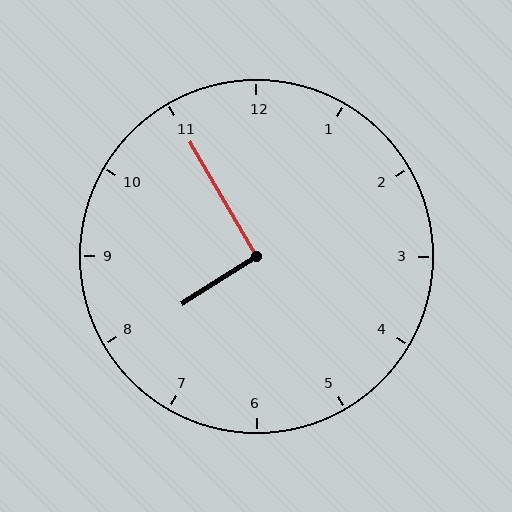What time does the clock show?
7:55.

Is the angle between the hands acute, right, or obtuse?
It is right.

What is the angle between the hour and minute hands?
Approximately 92 degrees.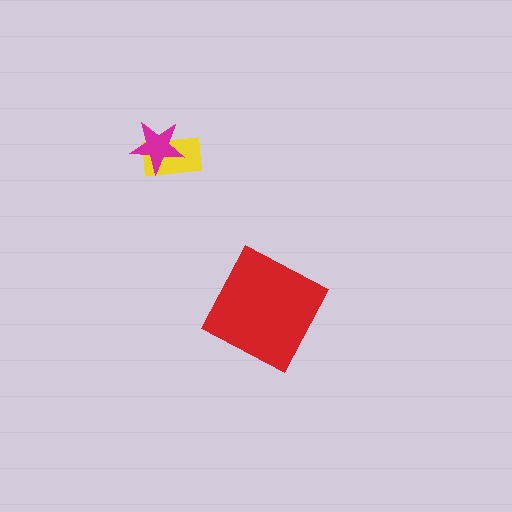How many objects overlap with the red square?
0 objects overlap with the red square.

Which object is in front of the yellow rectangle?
The magenta star is in front of the yellow rectangle.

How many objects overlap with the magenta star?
1 object overlaps with the magenta star.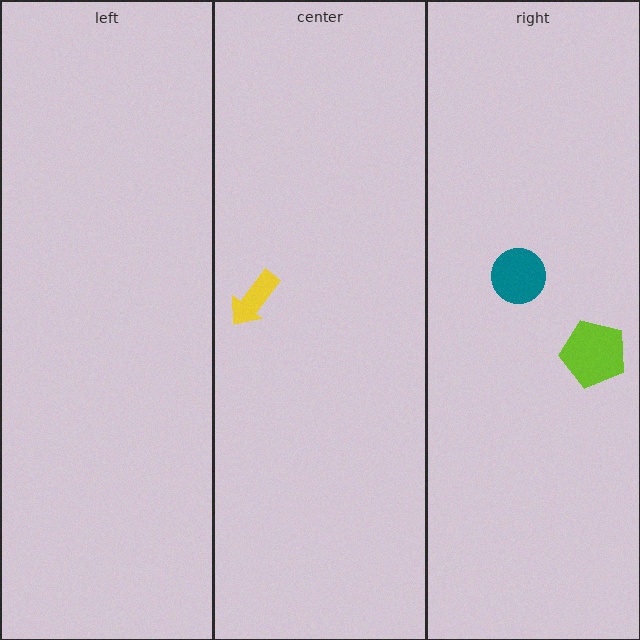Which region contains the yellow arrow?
The center region.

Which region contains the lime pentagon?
The right region.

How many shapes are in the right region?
2.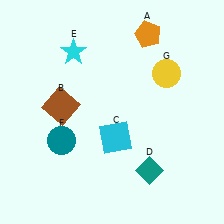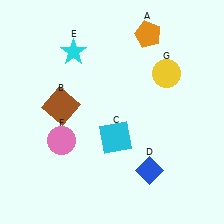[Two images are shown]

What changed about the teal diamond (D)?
In Image 1, D is teal. In Image 2, it changed to blue.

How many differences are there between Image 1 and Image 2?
There are 2 differences between the two images.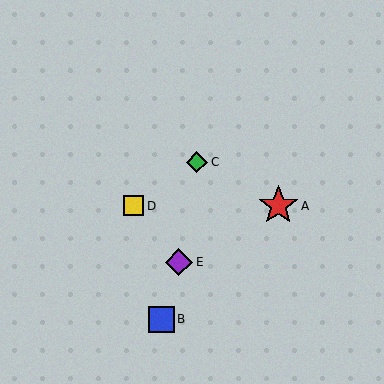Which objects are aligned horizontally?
Objects A, D are aligned horizontally.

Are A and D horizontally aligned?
Yes, both are at y≈206.